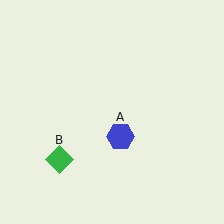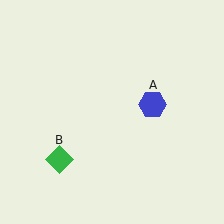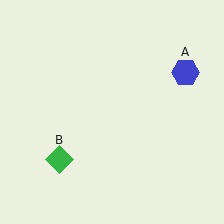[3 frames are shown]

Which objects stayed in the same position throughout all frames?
Green diamond (object B) remained stationary.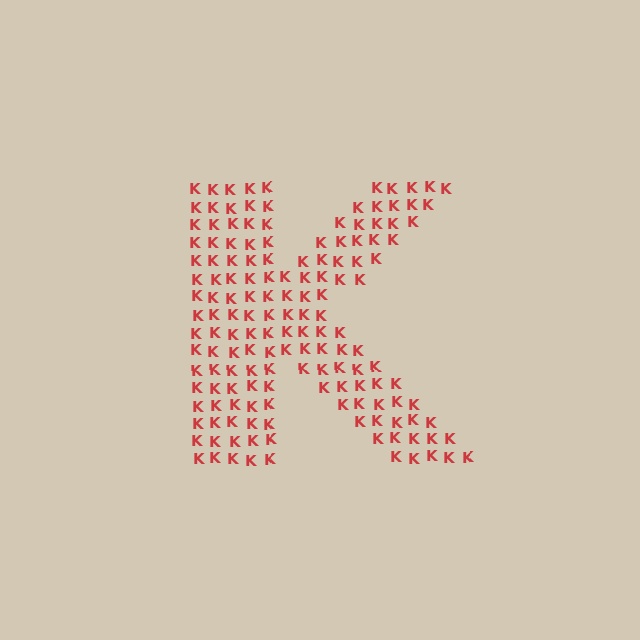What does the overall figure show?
The overall figure shows the letter K.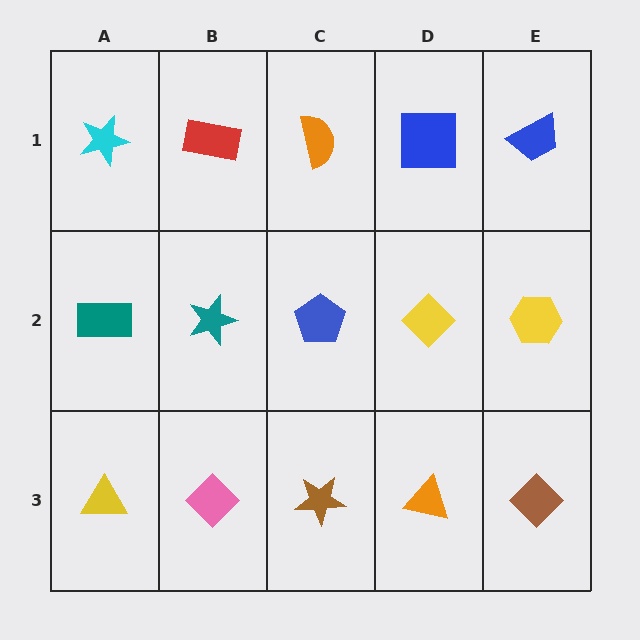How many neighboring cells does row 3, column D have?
3.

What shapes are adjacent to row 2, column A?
A cyan star (row 1, column A), a yellow triangle (row 3, column A), a teal star (row 2, column B).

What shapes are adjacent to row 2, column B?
A red rectangle (row 1, column B), a pink diamond (row 3, column B), a teal rectangle (row 2, column A), a blue pentagon (row 2, column C).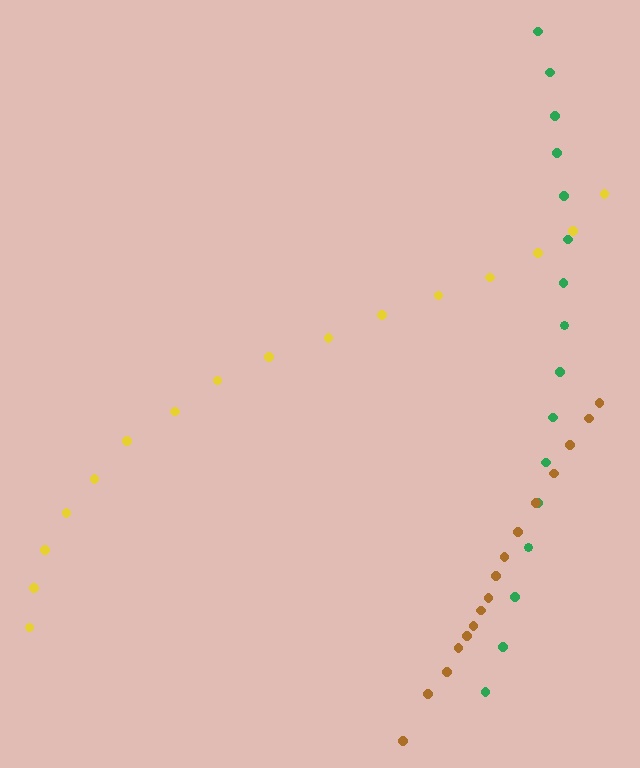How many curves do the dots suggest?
There are 3 distinct paths.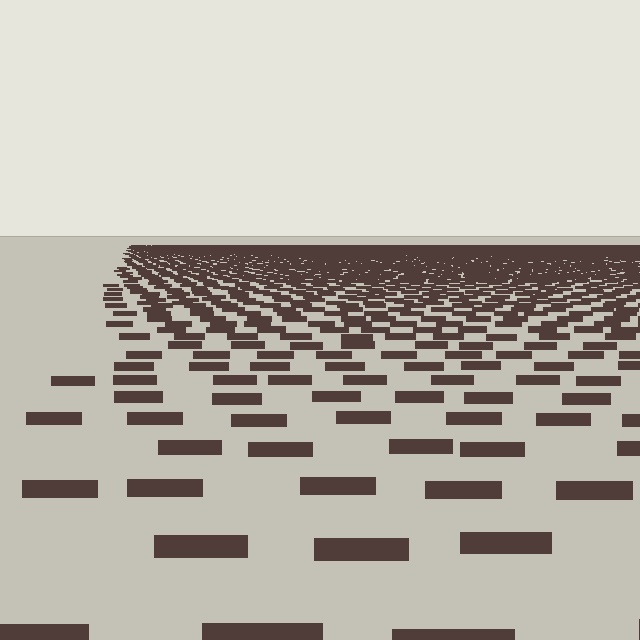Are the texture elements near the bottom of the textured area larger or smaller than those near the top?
Larger. Near the bottom, elements are closer to the viewer and appear at a bigger on-screen size.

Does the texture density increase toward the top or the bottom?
Density increases toward the top.